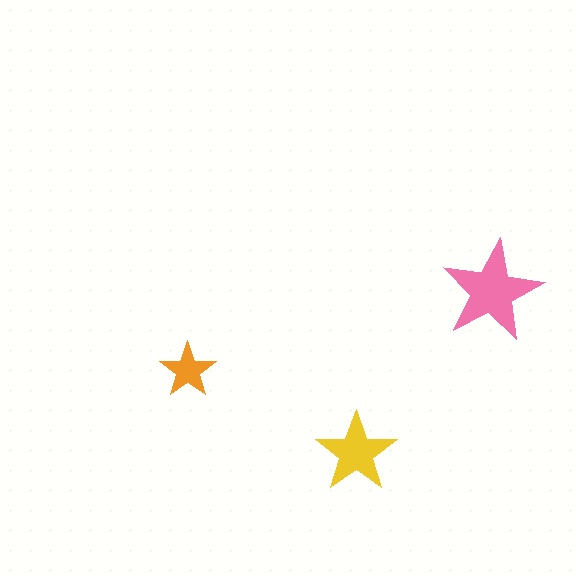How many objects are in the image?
There are 3 objects in the image.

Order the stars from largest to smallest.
the pink one, the yellow one, the orange one.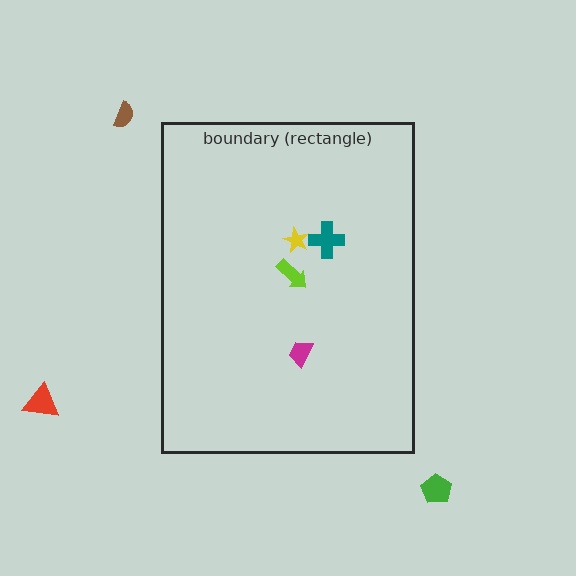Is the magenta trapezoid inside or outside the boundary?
Inside.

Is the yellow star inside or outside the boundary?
Inside.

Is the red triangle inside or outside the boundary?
Outside.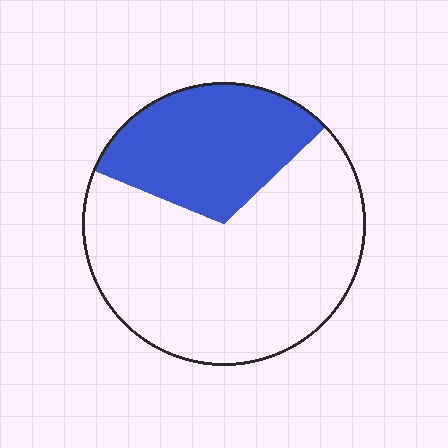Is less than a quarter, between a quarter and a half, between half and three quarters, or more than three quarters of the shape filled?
Between a quarter and a half.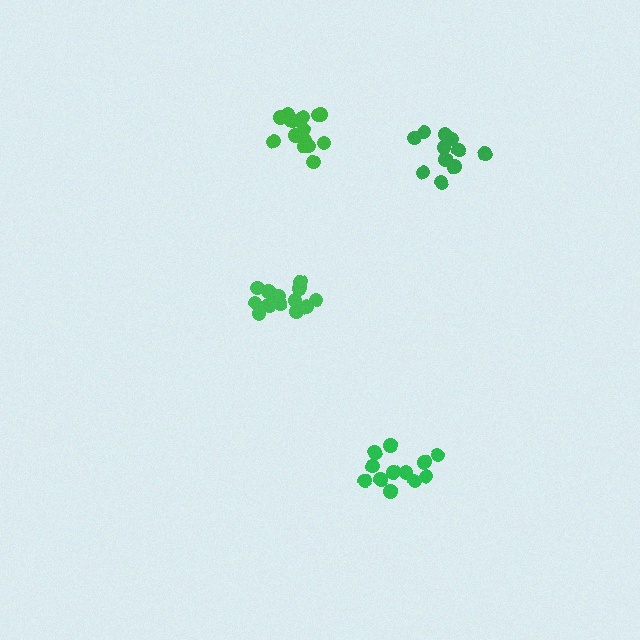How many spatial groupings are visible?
There are 4 spatial groupings.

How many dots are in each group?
Group 1: 15 dots, Group 2: 14 dots, Group 3: 12 dots, Group 4: 11 dots (52 total).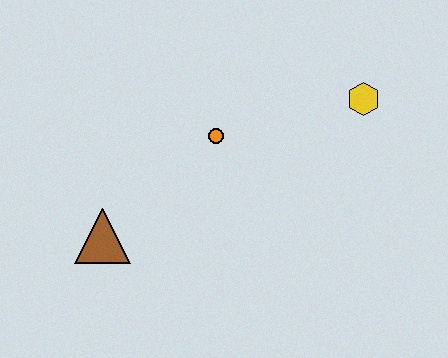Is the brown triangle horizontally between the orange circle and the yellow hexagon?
No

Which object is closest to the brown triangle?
The orange circle is closest to the brown triangle.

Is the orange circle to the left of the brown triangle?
No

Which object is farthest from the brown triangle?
The yellow hexagon is farthest from the brown triangle.